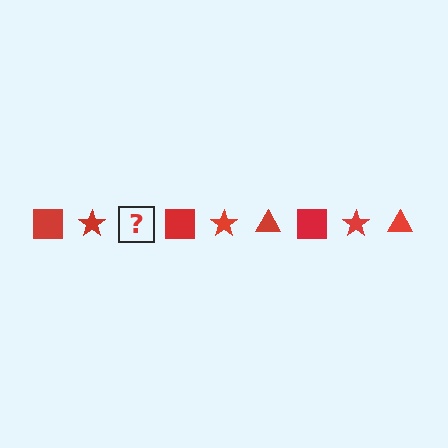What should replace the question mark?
The question mark should be replaced with a red triangle.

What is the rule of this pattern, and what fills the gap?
The rule is that the pattern cycles through square, star, triangle shapes in red. The gap should be filled with a red triangle.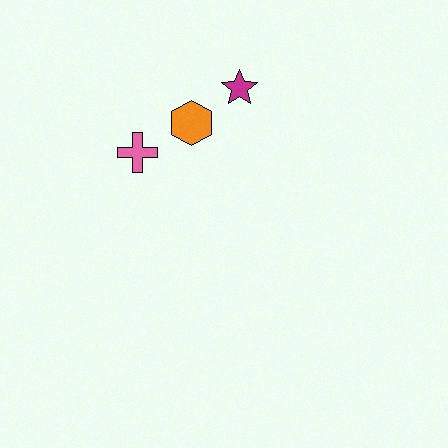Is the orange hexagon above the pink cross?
Yes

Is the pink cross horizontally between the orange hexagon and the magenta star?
No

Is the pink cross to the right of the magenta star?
No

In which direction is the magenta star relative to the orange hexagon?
The magenta star is to the right of the orange hexagon.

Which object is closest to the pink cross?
The orange hexagon is closest to the pink cross.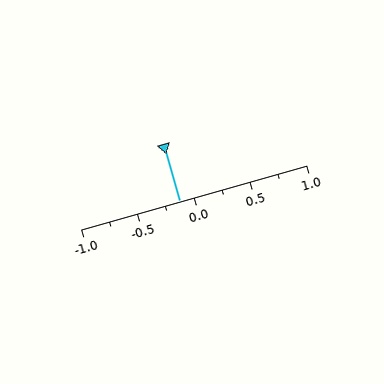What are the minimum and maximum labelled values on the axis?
The axis runs from -1.0 to 1.0.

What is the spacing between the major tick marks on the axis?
The major ticks are spaced 0.5 apart.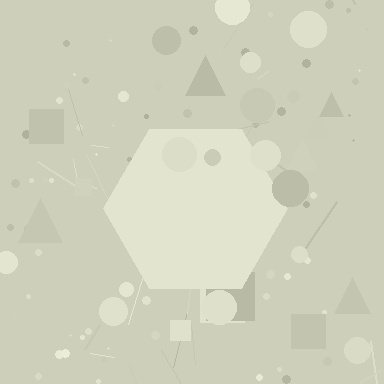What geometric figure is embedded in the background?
A hexagon is embedded in the background.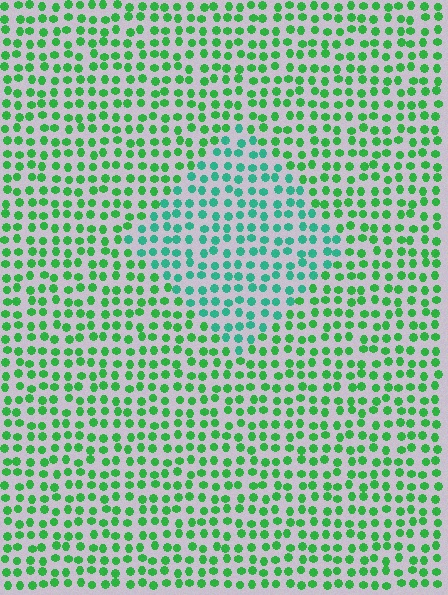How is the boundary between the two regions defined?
The boundary is defined purely by a slight shift in hue (about 34 degrees). Spacing, size, and orientation are identical on both sides.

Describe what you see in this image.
The image is filled with small green elements in a uniform arrangement. A diamond-shaped region is visible where the elements are tinted to a slightly different hue, forming a subtle color boundary.